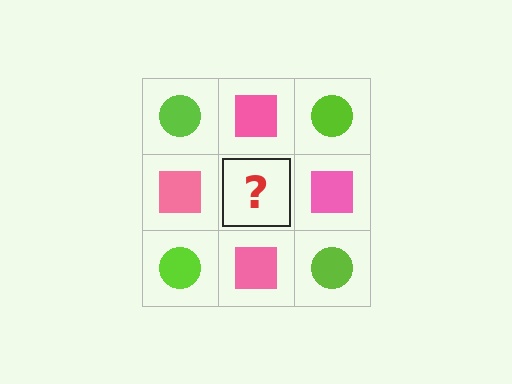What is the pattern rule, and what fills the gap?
The rule is that it alternates lime circle and pink square in a checkerboard pattern. The gap should be filled with a lime circle.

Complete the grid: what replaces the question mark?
The question mark should be replaced with a lime circle.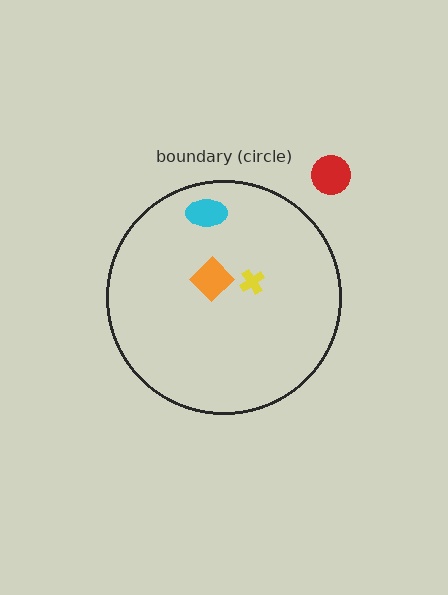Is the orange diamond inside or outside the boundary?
Inside.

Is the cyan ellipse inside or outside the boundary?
Inside.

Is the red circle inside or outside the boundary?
Outside.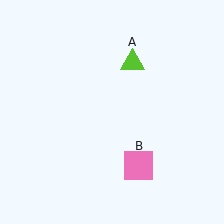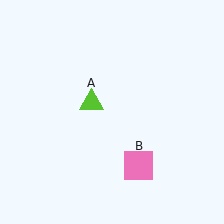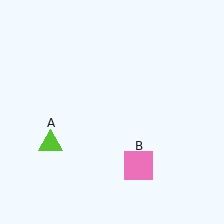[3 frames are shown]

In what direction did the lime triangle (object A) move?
The lime triangle (object A) moved down and to the left.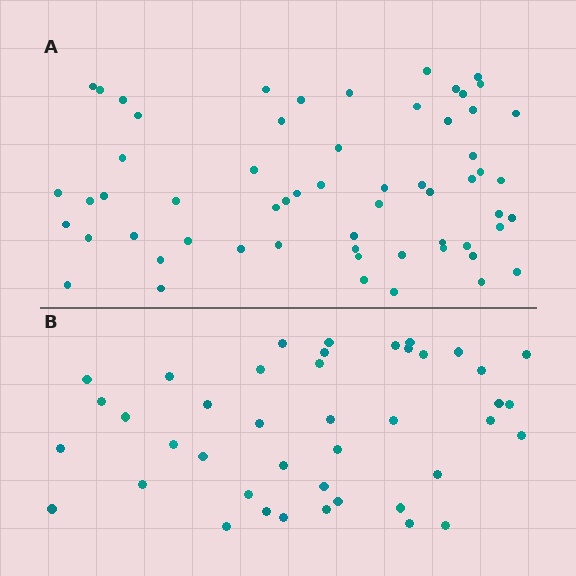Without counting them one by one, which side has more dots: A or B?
Region A (the top region) has more dots.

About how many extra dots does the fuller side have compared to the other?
Region A has approximately 20 more dots than region B.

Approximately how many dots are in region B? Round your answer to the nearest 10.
About 40 dots. (The exact count is 42, which rounds to 40.)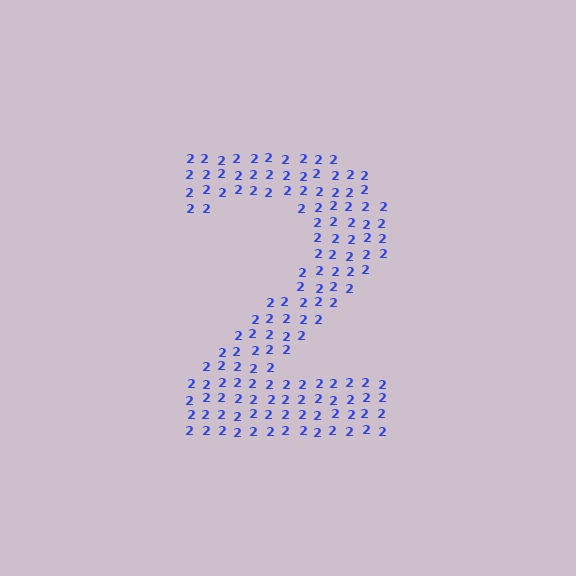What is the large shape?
The large shape is the digit 2.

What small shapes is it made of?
It is made of small digit 2's.